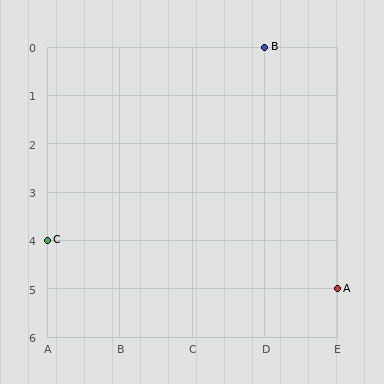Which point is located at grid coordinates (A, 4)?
Point C is at (A, 4).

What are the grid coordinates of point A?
Point A is at grid coordinates (E, 5).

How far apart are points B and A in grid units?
Points B and A are 1 column and 5 rows apart (about 5.1 grid units diagonally).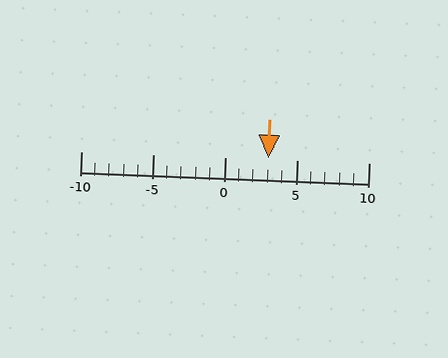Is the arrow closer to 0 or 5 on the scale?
The arrow is closer to 5.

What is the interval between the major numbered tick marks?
The major tick marks are spaced 5 units apart.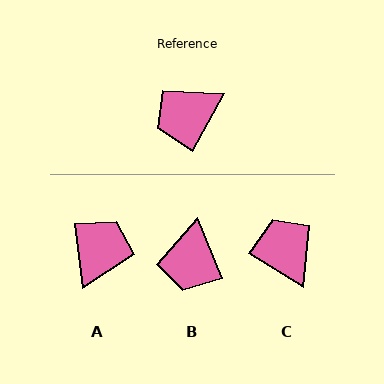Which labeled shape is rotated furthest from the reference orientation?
A, about 144 degrees away.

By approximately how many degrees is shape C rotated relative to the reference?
Approximately 93 degrees clockwise.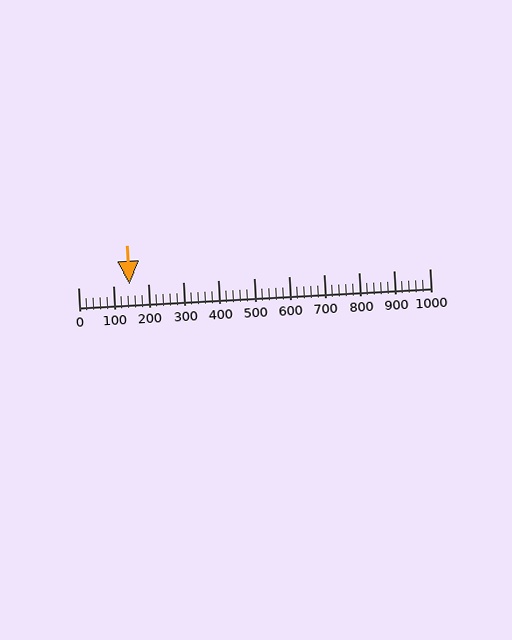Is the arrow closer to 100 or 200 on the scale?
The arrow is closer to 100.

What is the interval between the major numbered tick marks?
The major tick marks are spaced 100 units apart.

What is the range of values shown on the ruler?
The ruler shows values from 0 to 1000.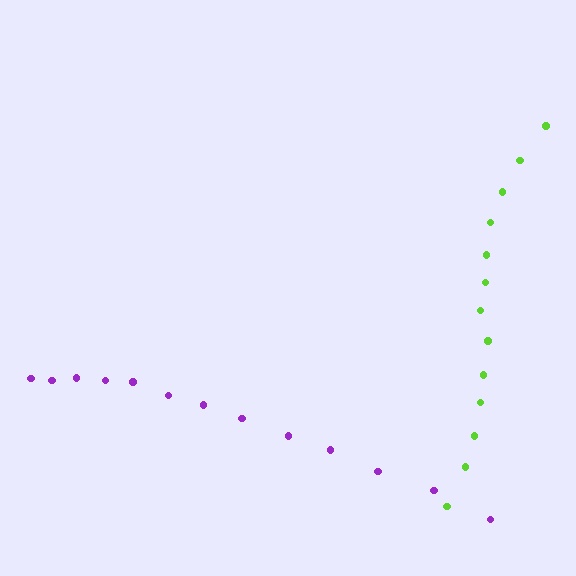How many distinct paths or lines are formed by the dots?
There are 2 distinct paths.